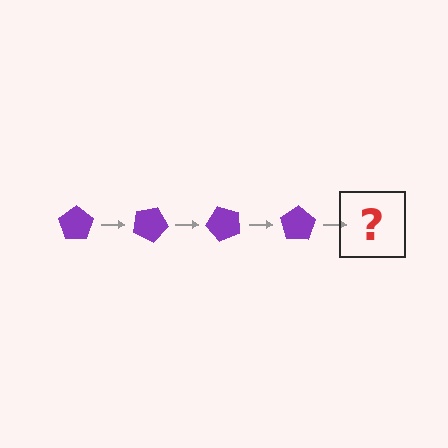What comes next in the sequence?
The next element should be a purple pentagon rotated 100 degrees.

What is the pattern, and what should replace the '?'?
The pattern is that the pentagon rotates 25 degrees each step. The '?' should be a purple pentagon rotated 100 degrees.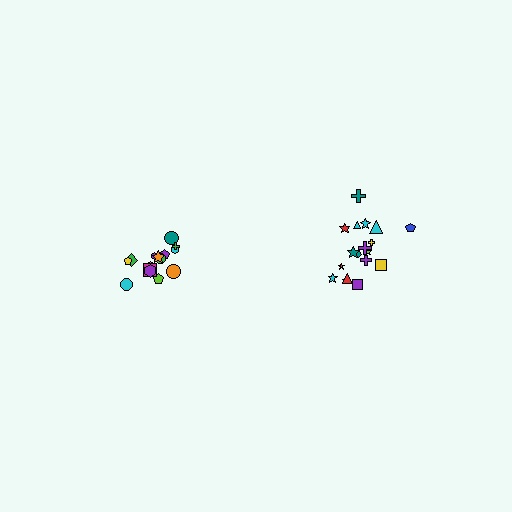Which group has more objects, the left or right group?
The right group.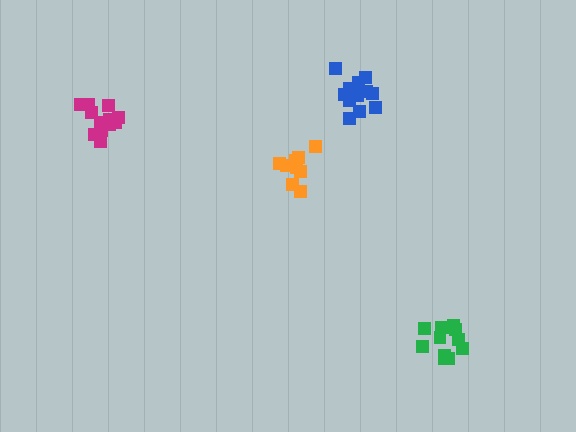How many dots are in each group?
Group 1: 13 dots, Group 2: 11 dots, Group 3: 12 dots, Group 4: 15 dots (51 total).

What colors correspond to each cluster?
The clusters are colored: blue, orange, green, magenta.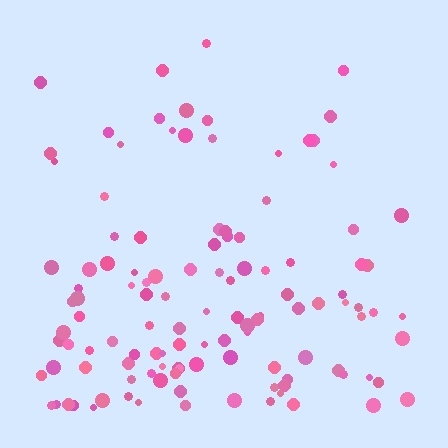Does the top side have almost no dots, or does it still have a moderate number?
Still a moderate number, just noticeably fewer than the bottom.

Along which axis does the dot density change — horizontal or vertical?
Vertical.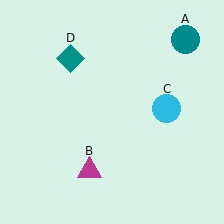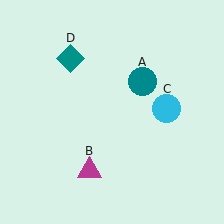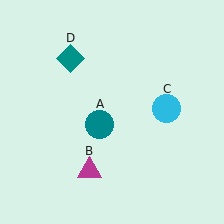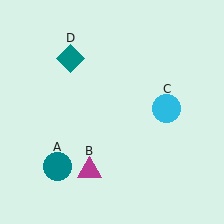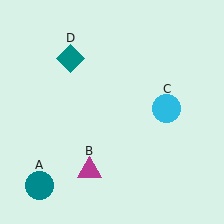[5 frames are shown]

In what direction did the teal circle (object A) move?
The teal circle (object A) moved down and to the left.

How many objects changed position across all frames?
1 object changed position: teal circle (object A).